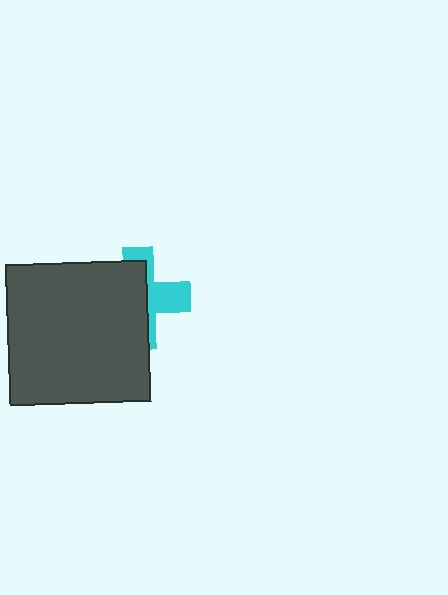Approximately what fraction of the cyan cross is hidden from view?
Roughly 59% of the cyan cross is hidden behind the dark gray square.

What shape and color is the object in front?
The object in front is a dark gray square.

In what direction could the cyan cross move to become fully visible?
The cyan cross could move right. That would shift it out from behind the dark gray square entirely.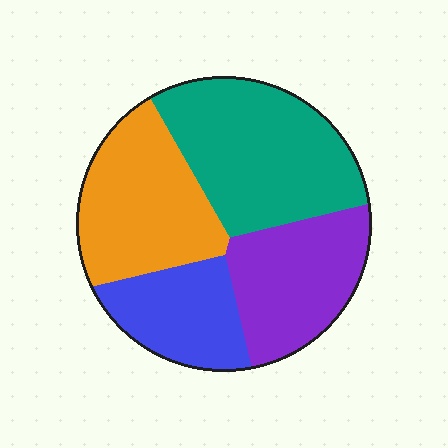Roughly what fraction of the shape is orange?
Orange covers roughly 25% of the shape.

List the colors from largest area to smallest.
From largest to smallest: teal, orange, purple, blue.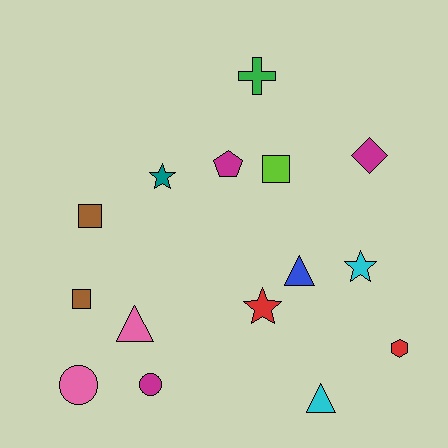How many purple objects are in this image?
There are no purple objects.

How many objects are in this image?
There are 15 objects.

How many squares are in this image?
There are 3 squares.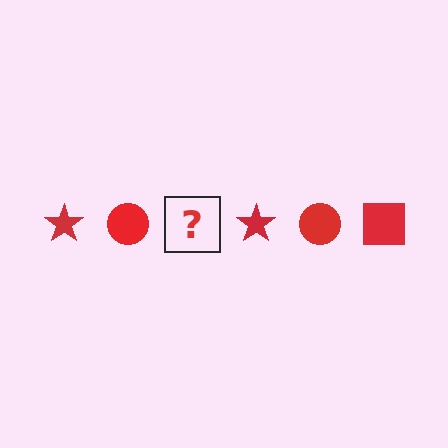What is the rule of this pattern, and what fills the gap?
The rule is that the pattern cycles through star, circle, square shapes in red. The gap should be filled with a red square.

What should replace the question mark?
The question mark should be replaced with a red square.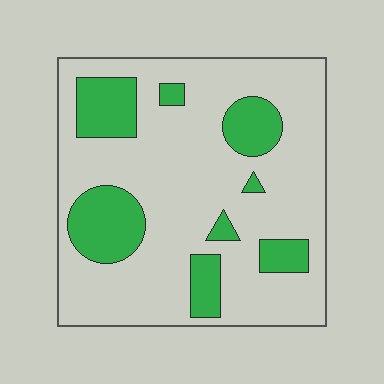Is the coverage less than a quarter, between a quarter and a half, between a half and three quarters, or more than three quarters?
Less than a quarter.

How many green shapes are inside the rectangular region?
8.